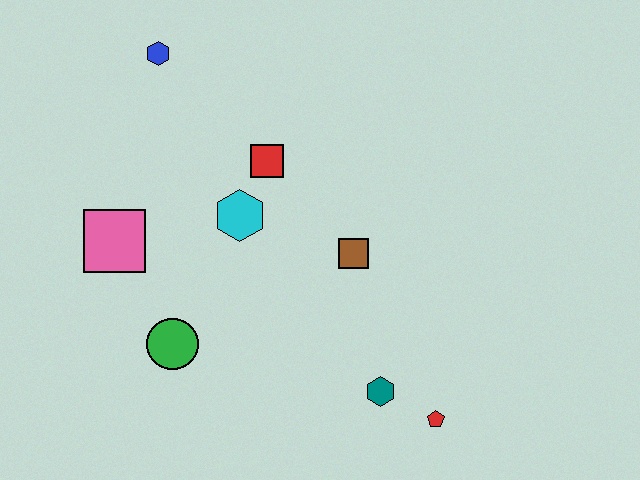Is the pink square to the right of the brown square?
No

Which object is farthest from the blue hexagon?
The red pentagon is farthest from the blue hexagon.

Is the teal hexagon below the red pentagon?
No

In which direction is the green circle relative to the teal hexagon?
The green circle is to the left of the teal hexagon.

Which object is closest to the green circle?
The pink square is closest to the green circle.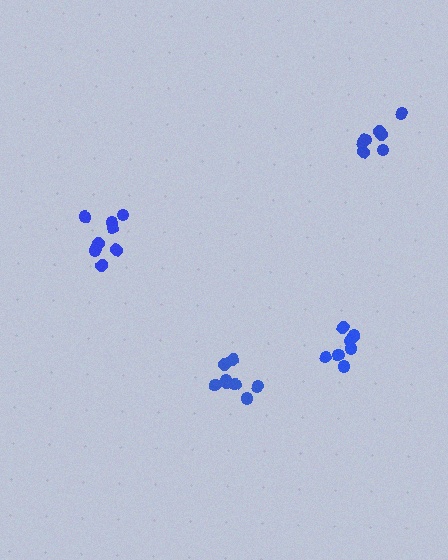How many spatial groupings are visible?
There are 4 spatial groupings.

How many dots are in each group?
Group 1: 8 dots, Group 2: 9 dots, Group 3: 7 dots, Group 4: 8 dots (32 total).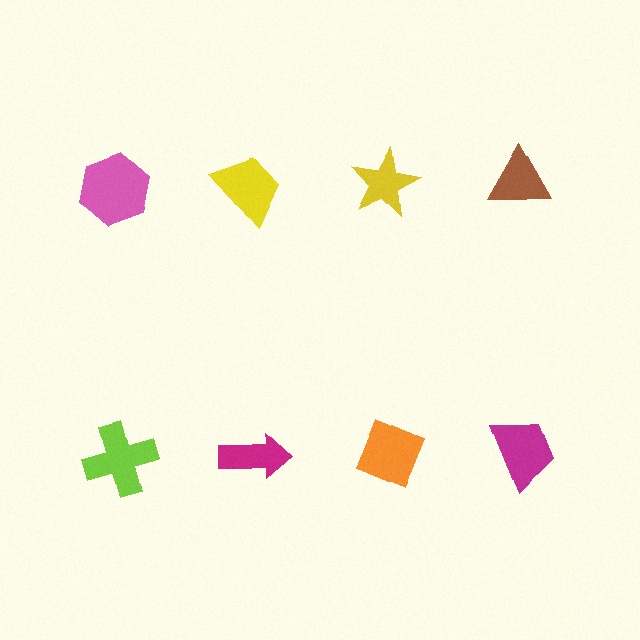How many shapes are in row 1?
4 shapes.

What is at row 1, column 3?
A yellow star.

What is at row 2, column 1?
A lime cross.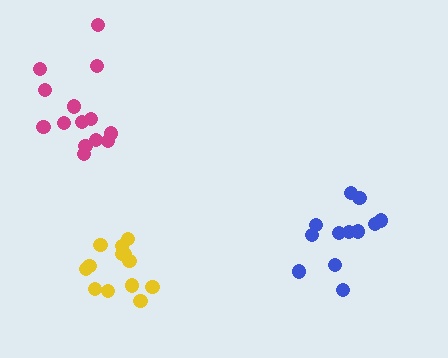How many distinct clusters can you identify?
There are 3 distinct clusters.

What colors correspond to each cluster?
The clusters are colored: yellow, blue, magenta.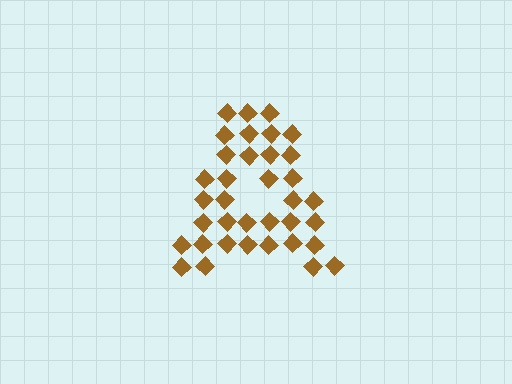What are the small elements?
The small elements are diamonds.